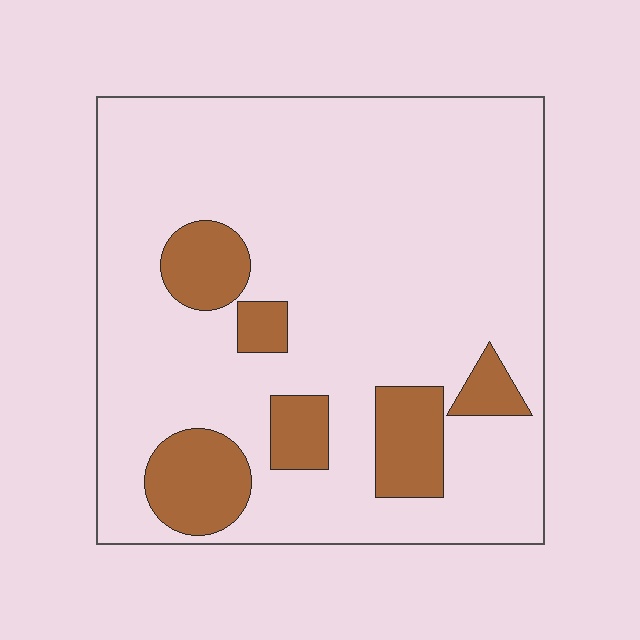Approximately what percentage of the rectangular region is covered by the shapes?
Approximately 15%.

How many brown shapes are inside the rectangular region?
6.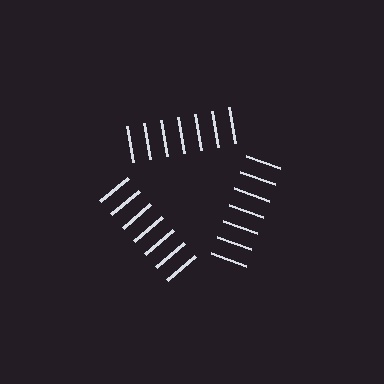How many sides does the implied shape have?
3 sides — the line-ends trace a triangle.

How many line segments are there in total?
21 — 7 along each of the 3 edges.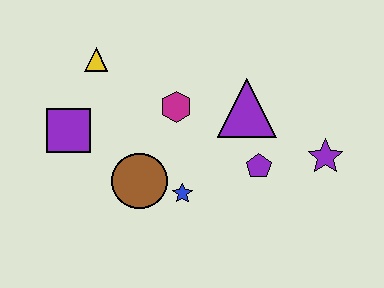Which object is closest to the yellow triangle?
The purple square is closest to the yellow triangle.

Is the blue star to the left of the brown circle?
No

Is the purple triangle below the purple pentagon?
No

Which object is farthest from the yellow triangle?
The purple star is farthest from the yellow triangle.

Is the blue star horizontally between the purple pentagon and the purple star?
No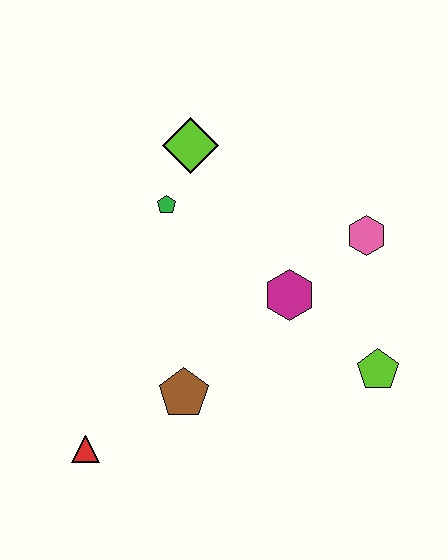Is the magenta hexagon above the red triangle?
Yes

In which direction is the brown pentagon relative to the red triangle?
The brown pentagon is to the right of the red triangle.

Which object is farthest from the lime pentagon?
The red triangle is farthest from the lime pentagon.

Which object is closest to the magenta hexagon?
The pink hexagon is closest to the magenta hexagon.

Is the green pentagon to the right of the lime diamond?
No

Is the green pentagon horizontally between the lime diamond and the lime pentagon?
No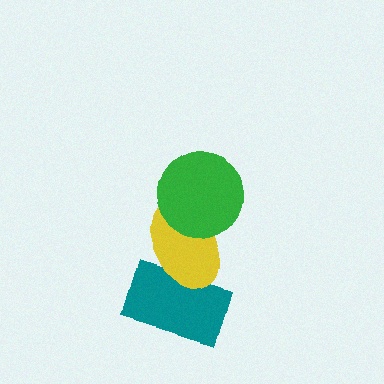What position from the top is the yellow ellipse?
The yellow ellipse is 2nd from the top.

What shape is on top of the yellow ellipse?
The green circle is on top of the yellow ellipse.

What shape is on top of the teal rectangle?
The yellow ellipse is on top of the teal rectangle.